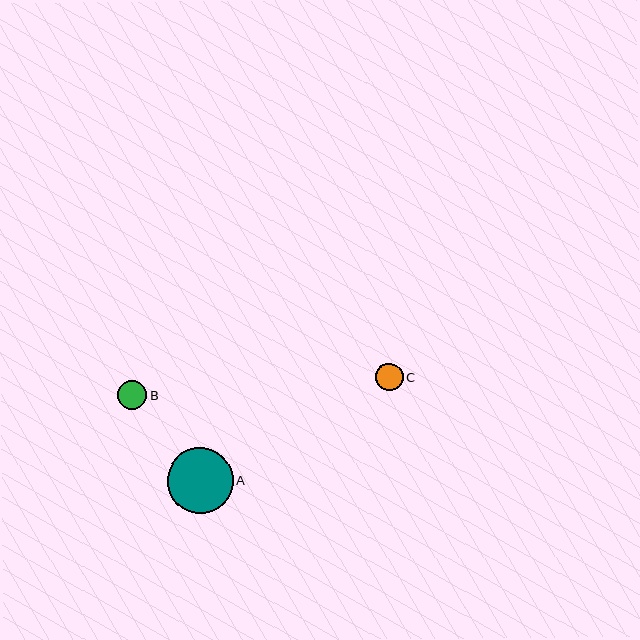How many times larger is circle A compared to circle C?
Circle A is approximately 2.4 times the size of circle C.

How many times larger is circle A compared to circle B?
Circle A is approximately 2.2 times the size of circle B.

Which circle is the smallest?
Circle C is the smallest with a size of approximately 27 pixels.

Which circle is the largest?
Circle A is the largest with a size of approximately 65 pixels.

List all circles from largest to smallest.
From largest to smallest: A, B, C.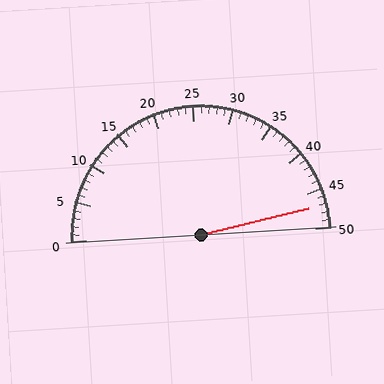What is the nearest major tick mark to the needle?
The nearest major tick mark is 45.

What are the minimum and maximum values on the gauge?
The gauge ranges from 0 to 50.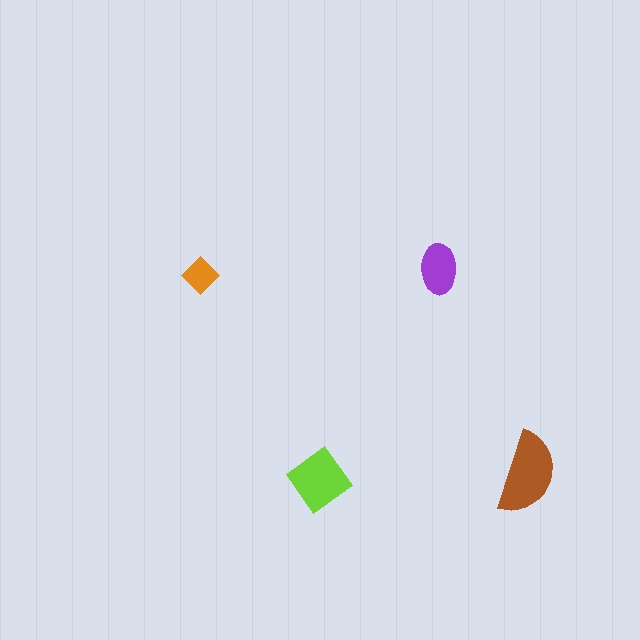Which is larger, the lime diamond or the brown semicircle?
The brown semicircle.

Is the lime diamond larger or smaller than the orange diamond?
Larger.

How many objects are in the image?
There are 4 objects in the image.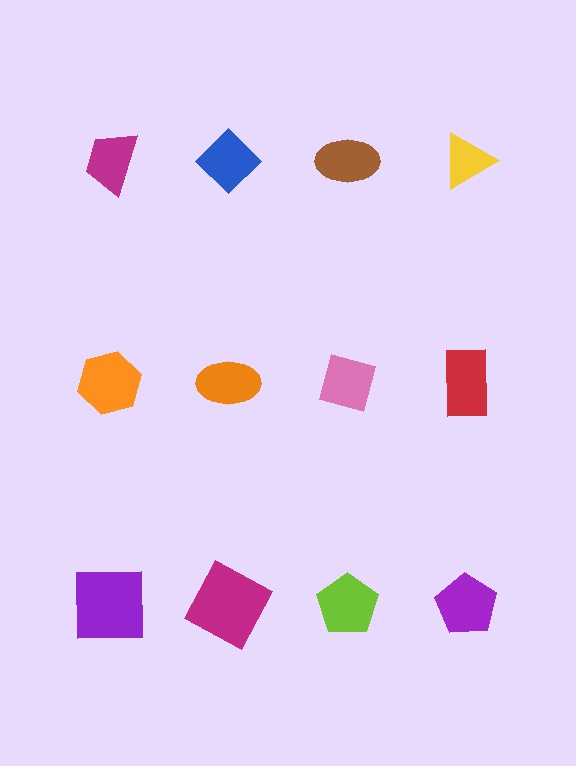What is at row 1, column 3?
A brown ellipse.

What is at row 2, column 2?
An orange ellipse.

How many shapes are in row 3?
4 shapes.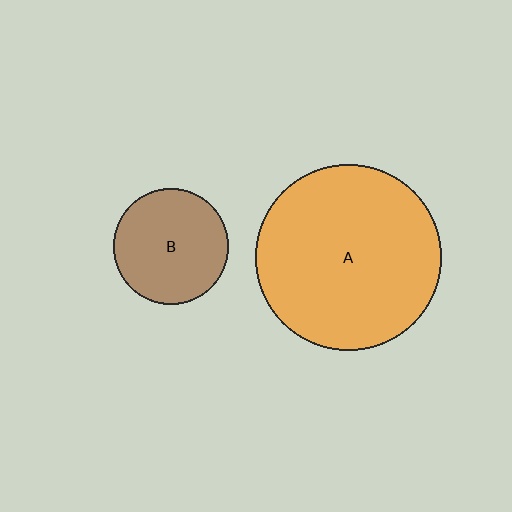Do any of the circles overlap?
No, none of the circles overlap.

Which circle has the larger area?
Circle A (orange).